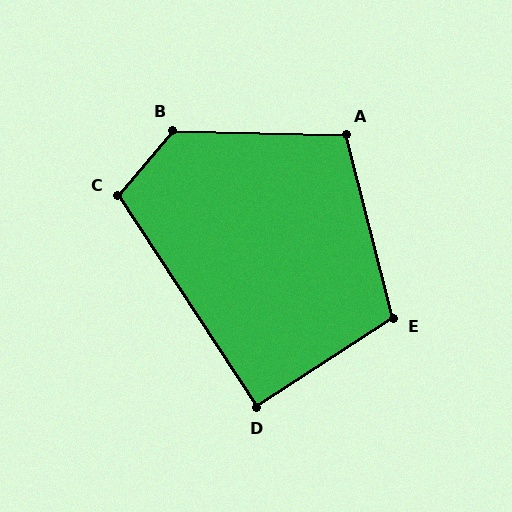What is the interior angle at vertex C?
Approximately 107 degrees (obtuse).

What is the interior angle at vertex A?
Approximately 106 degrees (obtuse).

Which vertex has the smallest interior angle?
D, at approximately 90 degrees.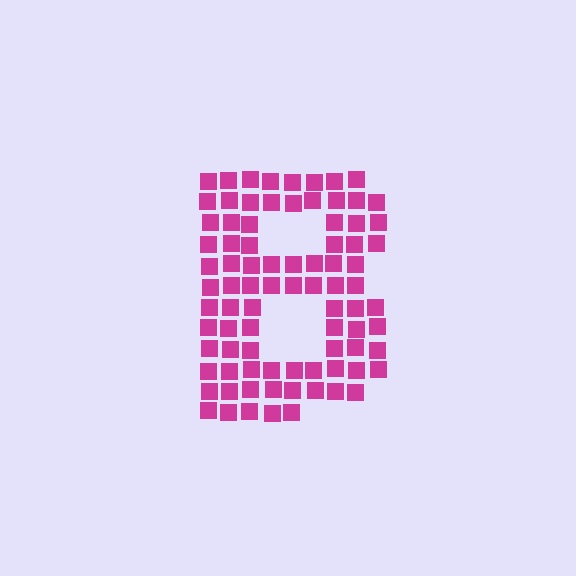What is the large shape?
The large shape is the letter B.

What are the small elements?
The small elements are squares.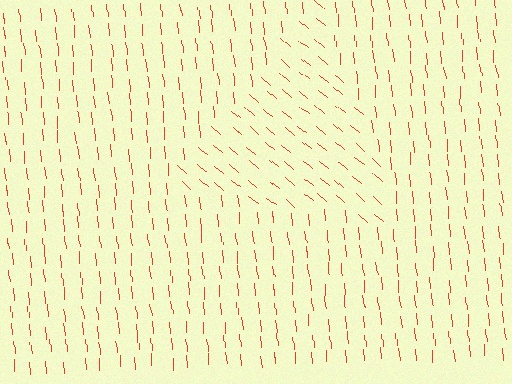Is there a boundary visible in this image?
Yes, there is a texture boundary formed by a change in line orientation.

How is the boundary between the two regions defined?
The boundary is defined purely by a change in line orientation (approximately 45 degrees difference). All lines are the same color and thickness.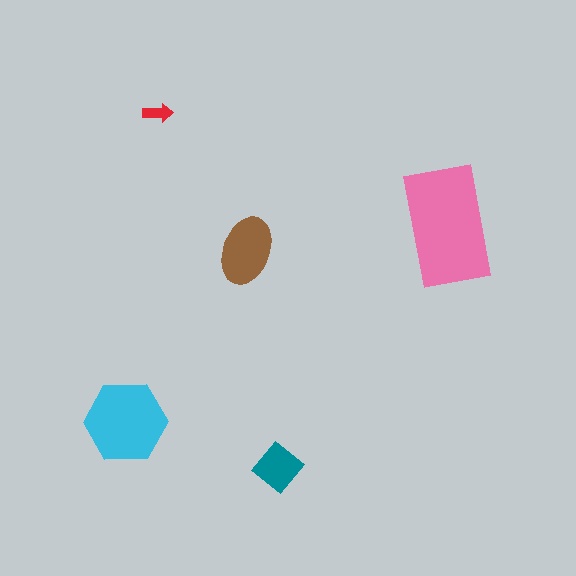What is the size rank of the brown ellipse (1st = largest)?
3rd.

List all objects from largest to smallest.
The pink rectangle, the cyan hexagon, the brown ellipse, the teal diamond, the red arrow.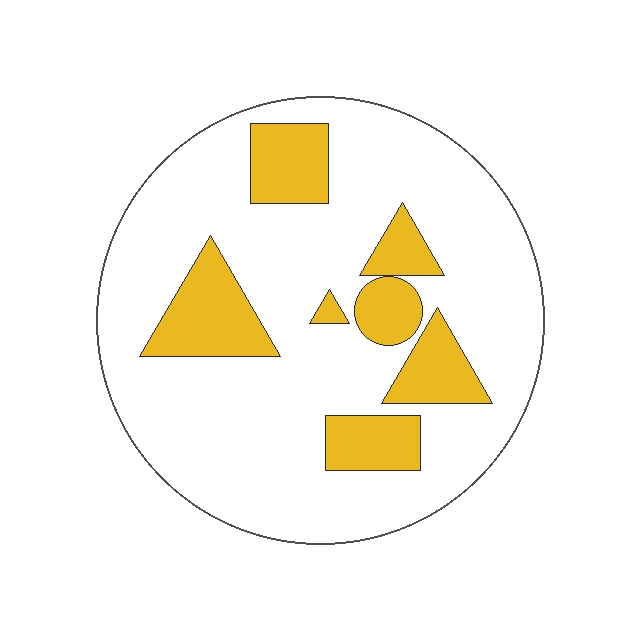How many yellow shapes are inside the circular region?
7.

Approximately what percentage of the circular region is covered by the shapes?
Approximately 20%.